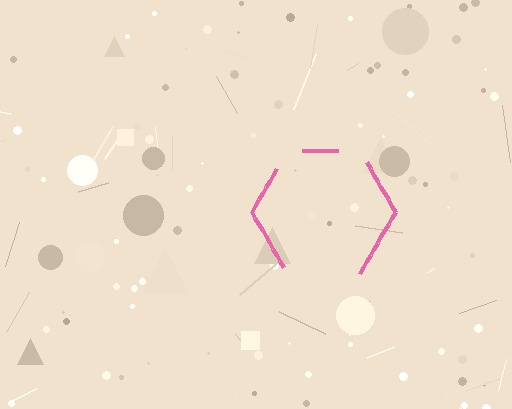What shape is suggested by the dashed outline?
The dashed outline suggests a hexagon.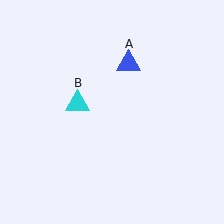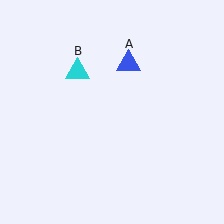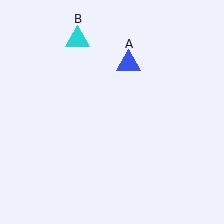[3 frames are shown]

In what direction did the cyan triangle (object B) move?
The cyan triangle (object B) moved up.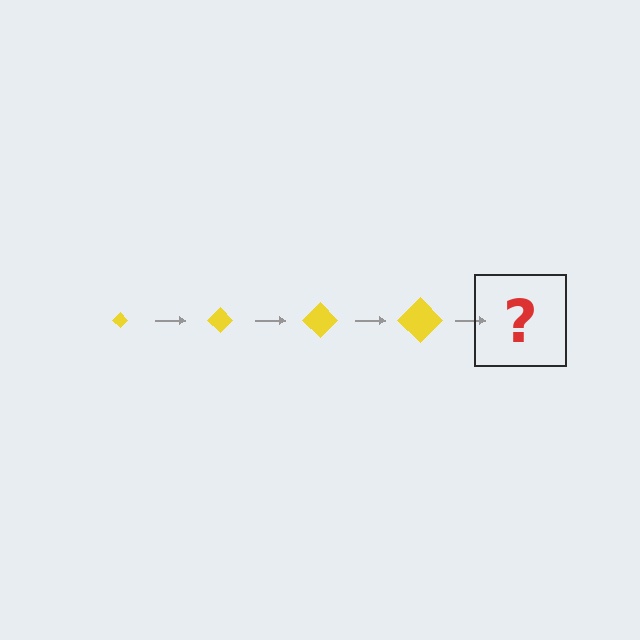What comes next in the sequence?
The next element should be a yellow diamond, larger than the previous one.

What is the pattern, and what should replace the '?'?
The pattern is that the diamond gets progressively larger each step. The '?' should be a yellow diamond, larger than the previous one.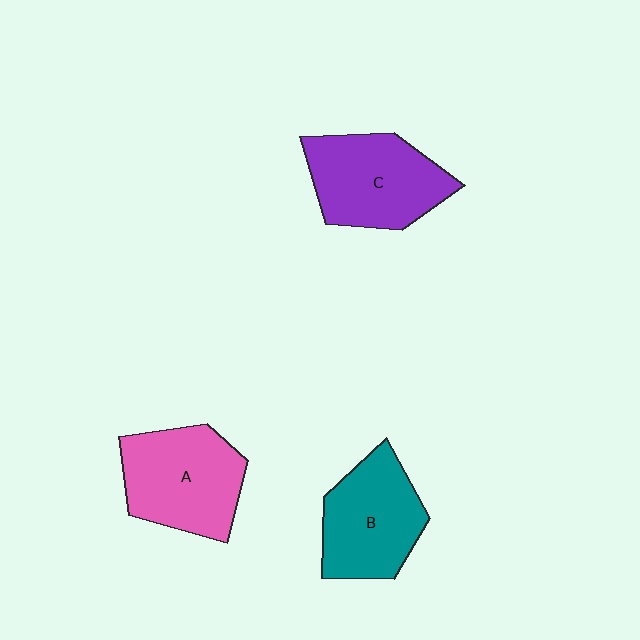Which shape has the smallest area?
Shape B (teal).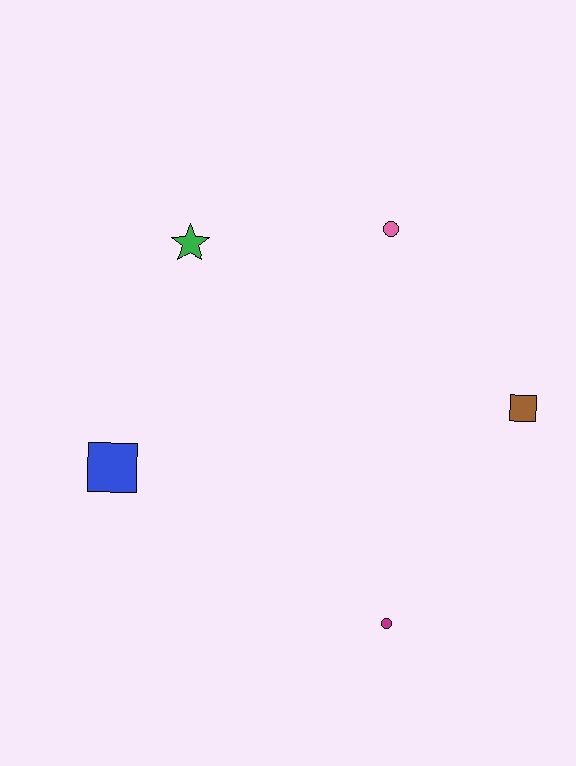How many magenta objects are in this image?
There is 1 magenta object.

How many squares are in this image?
There are 2 squares.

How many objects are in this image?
There are 5 objects.